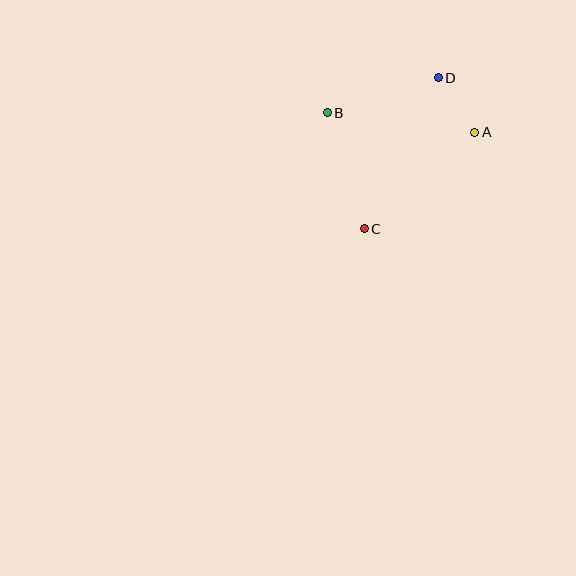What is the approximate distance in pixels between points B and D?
The distance between B and D is approximately 116 pixels.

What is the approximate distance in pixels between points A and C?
The distance between A and C is approximately 146 pixels.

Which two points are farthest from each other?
Points C and D are farthest from each other.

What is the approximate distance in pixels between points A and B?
The distance between A and B is approximately 149 pixels.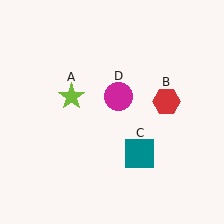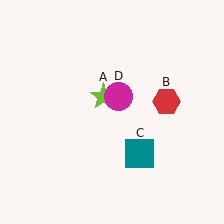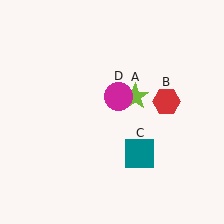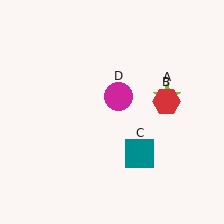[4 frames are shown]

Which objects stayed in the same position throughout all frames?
Red hexagon (object B) and teal square (object C) and magenta circle (object D) remained stationary.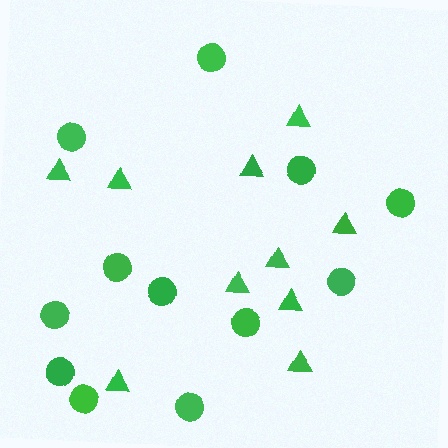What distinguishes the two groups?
There are 2 groups: one group of triangles (10) and one group of circles (12).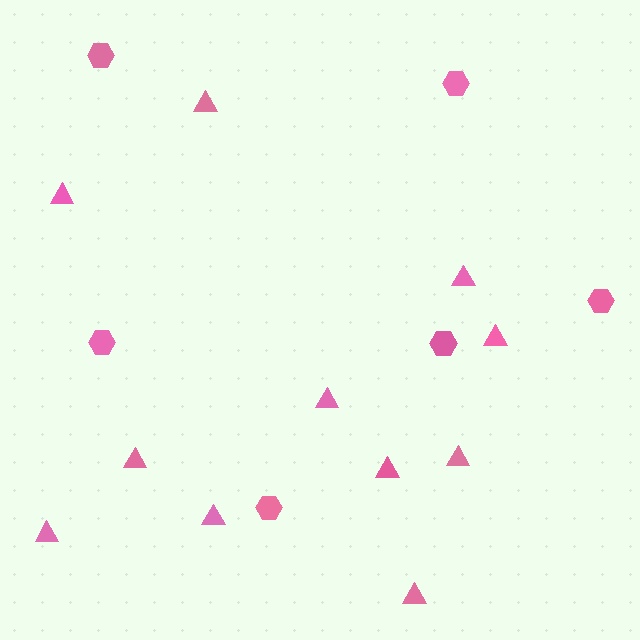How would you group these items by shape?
There are 2 groups: one group of hexagons (6) and one group of triangles (11).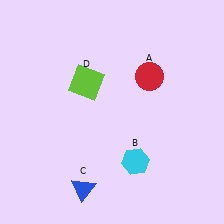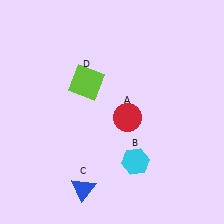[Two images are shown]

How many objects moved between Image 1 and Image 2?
1 object moved between the two images.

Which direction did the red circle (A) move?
The red circle (A) moved down.